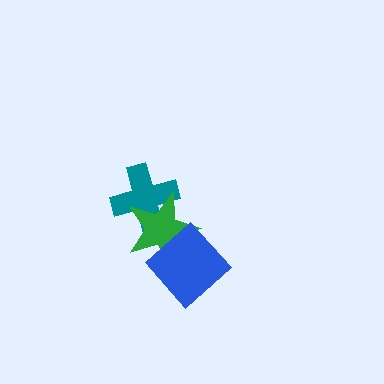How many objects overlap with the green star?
2 objects overlap with the green star.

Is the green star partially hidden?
Yes, it is partially covered by another shape.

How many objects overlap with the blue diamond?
1 object overlaps with the blue diamond.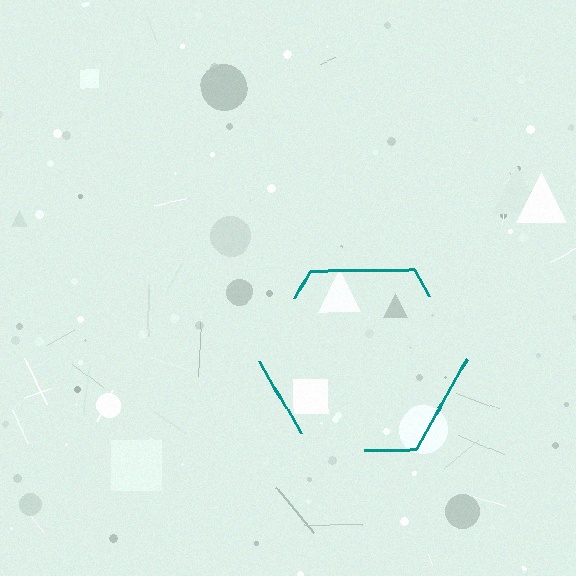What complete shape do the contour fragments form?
The contour fragments form a hexagon.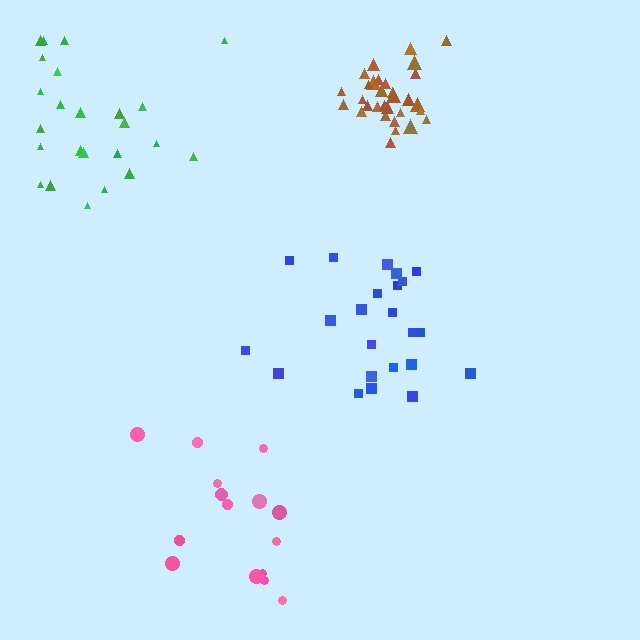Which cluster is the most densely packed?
Brown.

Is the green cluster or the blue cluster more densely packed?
Blue.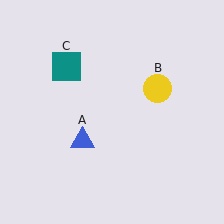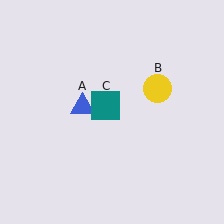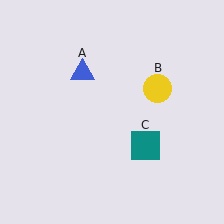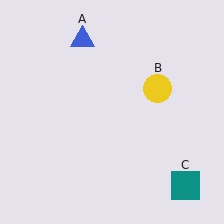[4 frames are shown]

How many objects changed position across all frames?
2 objects changed position: blue triangle (object A), teal square (object C).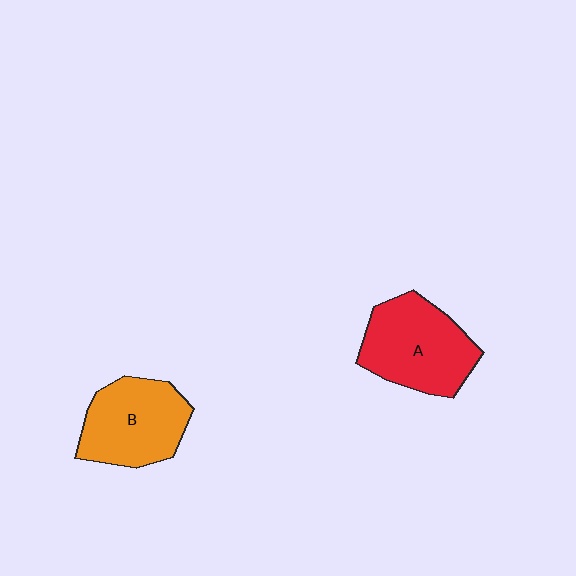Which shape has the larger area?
Shape A (red).